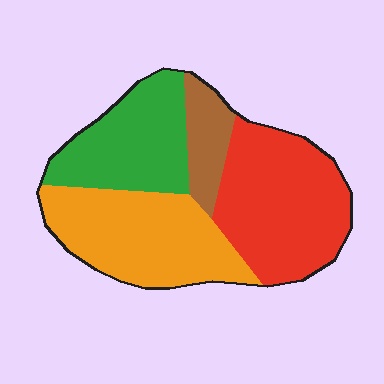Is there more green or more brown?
Green.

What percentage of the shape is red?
Red covers around 35% of the shape.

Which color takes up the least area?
Brown, at roughly 10%.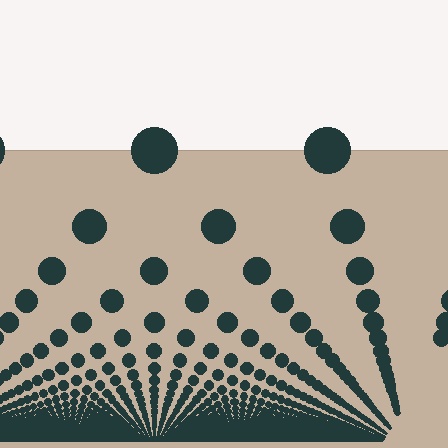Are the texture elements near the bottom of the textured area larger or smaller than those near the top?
Smaller. The gradient is inverted — elements near the bottom are smaller and denser.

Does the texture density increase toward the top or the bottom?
Density increases toward the bottom.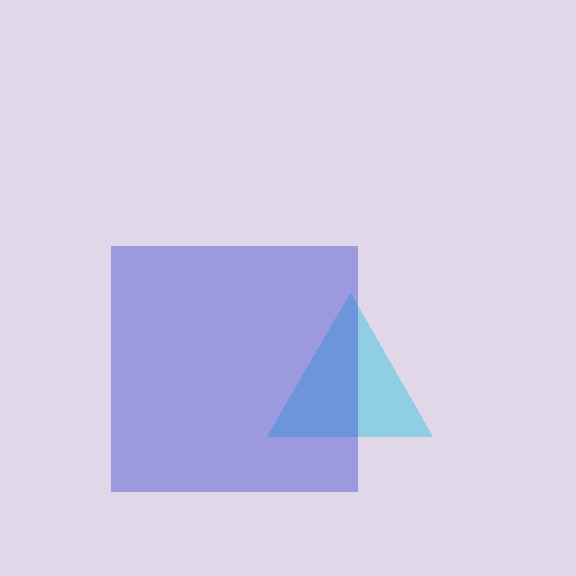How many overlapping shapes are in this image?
There are 2 overlapping shapes in the image.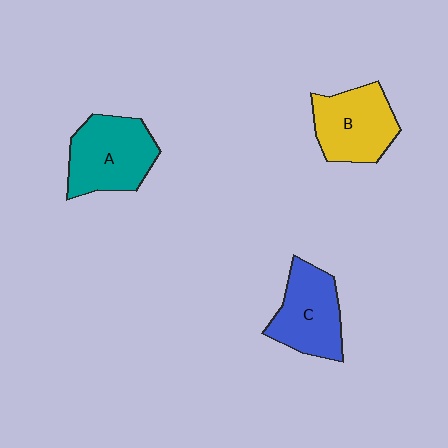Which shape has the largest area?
Shape A (teal).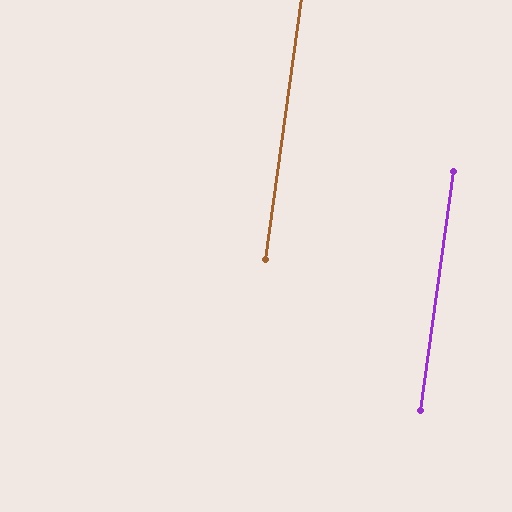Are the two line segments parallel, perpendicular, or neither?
Parallel — their directions differ by only 0.0°.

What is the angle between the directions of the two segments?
Approximately 0 degrees.